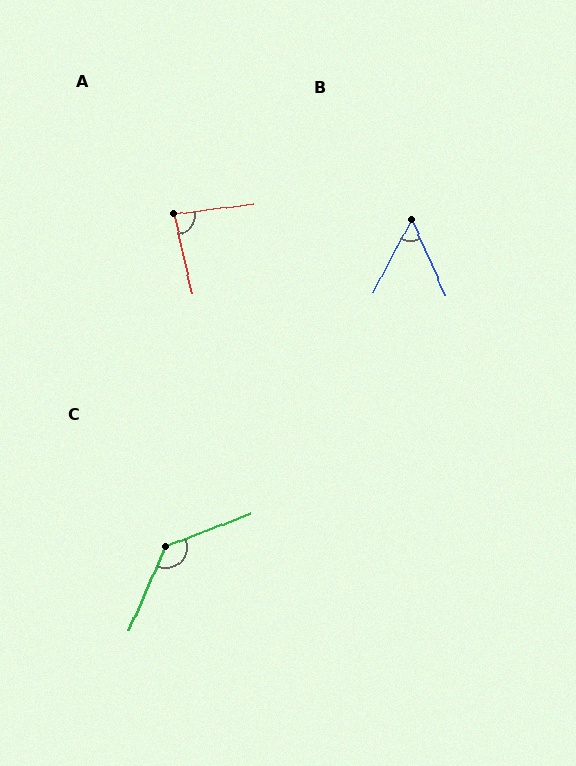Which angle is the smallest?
B, at approximately 52 degrees.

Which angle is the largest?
C, at approximately 135 degrees.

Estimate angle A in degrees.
Approximately 84 degrees.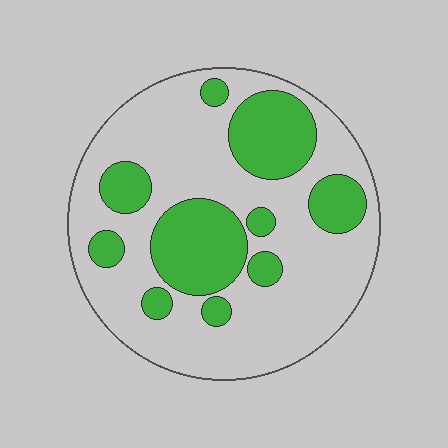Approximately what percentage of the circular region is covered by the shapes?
Approximately 30%.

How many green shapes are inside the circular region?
10.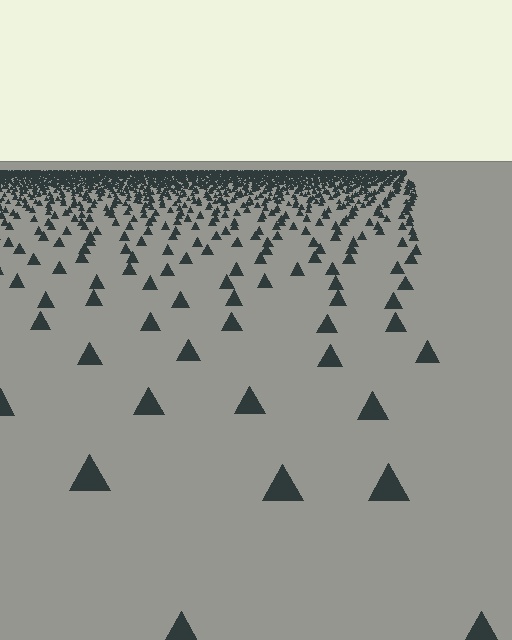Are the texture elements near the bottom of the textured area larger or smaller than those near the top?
Larger. Near the bottom, elements are closer to the viewer and appear at a bigger on-screen size.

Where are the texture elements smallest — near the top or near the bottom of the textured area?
Near the top.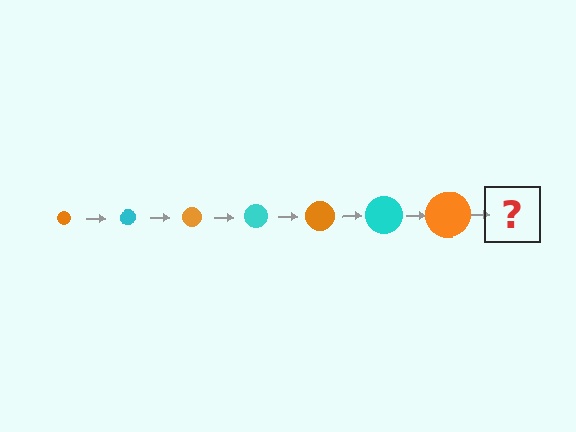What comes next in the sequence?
The next element should be a cyan circle, larger than the previous one.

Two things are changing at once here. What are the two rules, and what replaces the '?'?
The two rules are that the circle grows larger each step and the color cycles through orange and cyan. The '?' should be a cyan circle, larger than the previous one.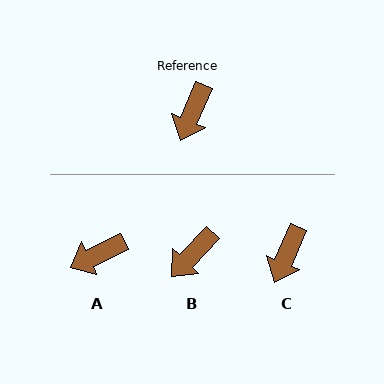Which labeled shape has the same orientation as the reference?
C.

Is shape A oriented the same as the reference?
No, it is off by about 42 degrees.